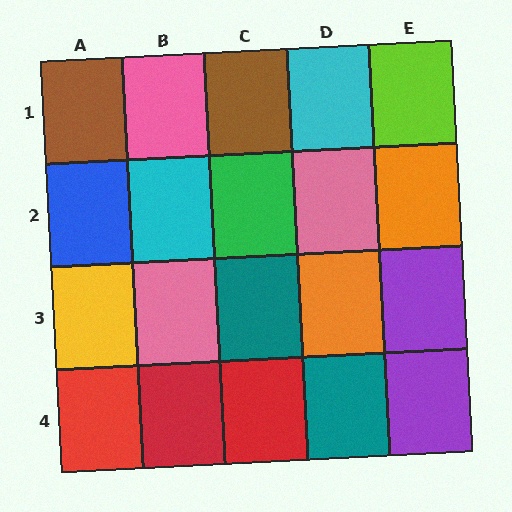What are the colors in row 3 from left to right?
Yellow, pink, teal, orange, purple.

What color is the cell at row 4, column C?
Red.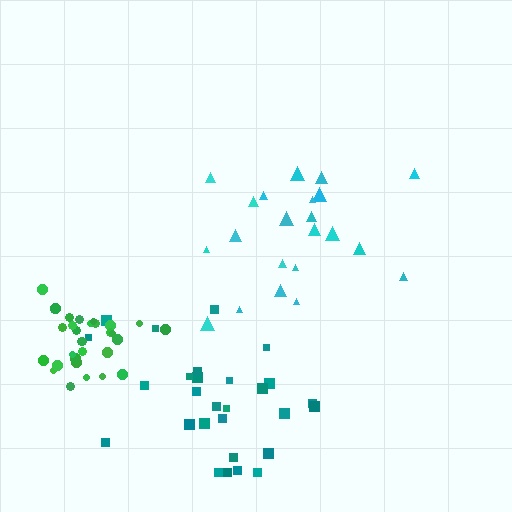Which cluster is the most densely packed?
Green.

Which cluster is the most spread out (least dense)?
Teal.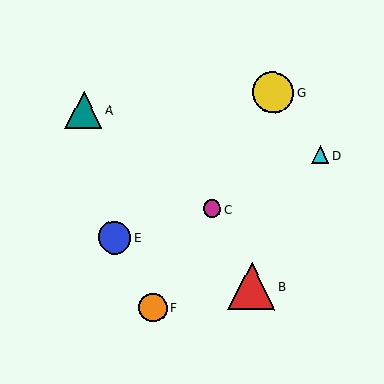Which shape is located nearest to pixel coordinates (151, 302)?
The orange circle (labeled F) at (153, 308) is nearest to that location.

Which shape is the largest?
The red triangle (labeled B) is the largest.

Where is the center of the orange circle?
The center of the orange circle is at (153, 308).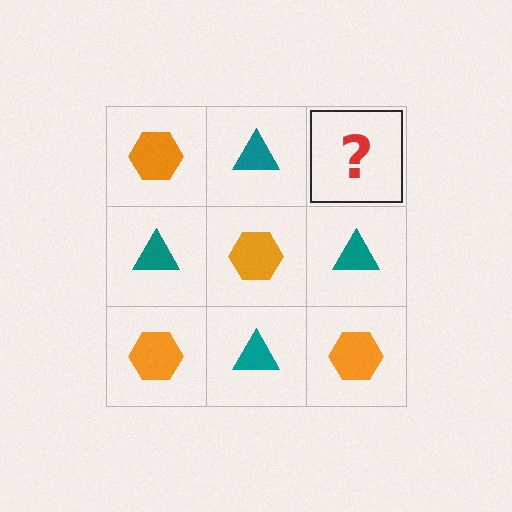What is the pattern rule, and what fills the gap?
The rule is that it alternates orange hexagon and teal triangle in a checkerboard pattern. The gap should be filled with an orange hexagon.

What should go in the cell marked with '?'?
The missing cell should contain an orange hexagon.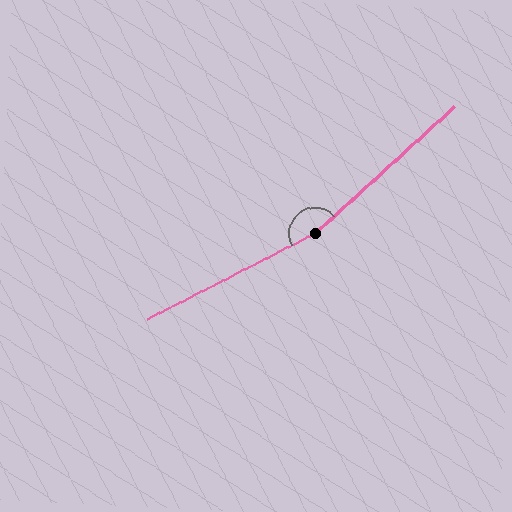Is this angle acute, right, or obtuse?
It is obtuse.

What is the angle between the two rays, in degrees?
Approximately 165 degrees.